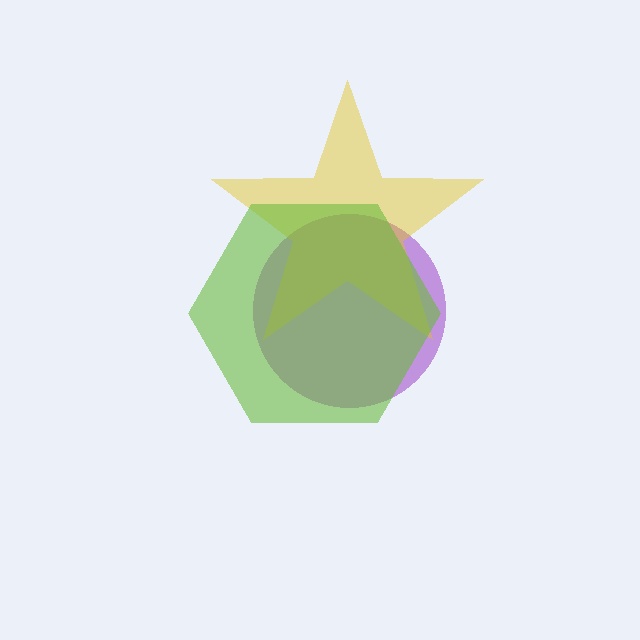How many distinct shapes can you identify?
There are 3 distinct shapes: a purple circle, a yellow star, a lime hexagon.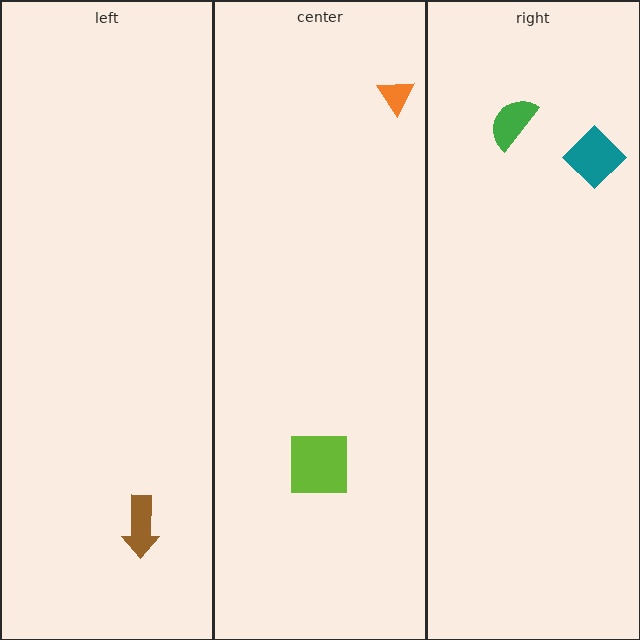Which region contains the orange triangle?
The center region.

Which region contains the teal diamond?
The right region.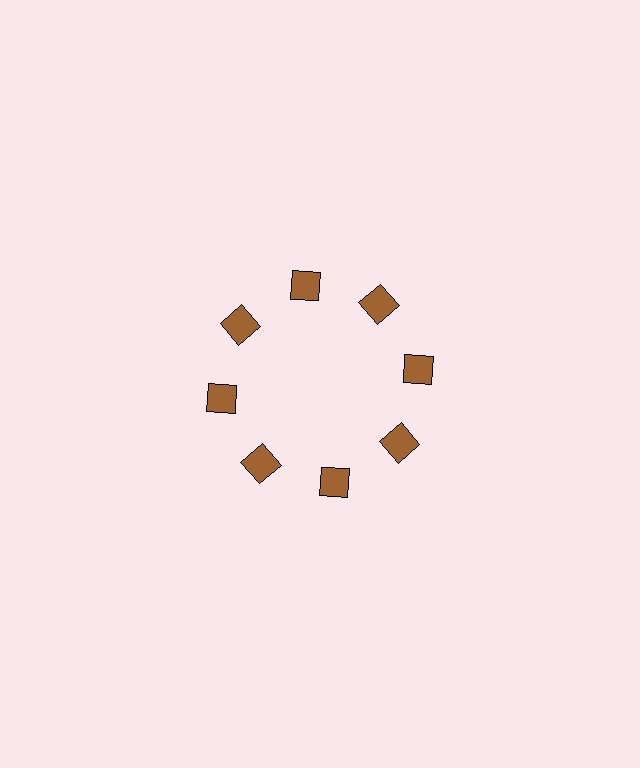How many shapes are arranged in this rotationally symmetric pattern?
There are 8 shapes, arranged in 8 groups of 1.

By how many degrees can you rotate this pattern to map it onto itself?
The pattern maps onto itself every 45 degrees of rotation.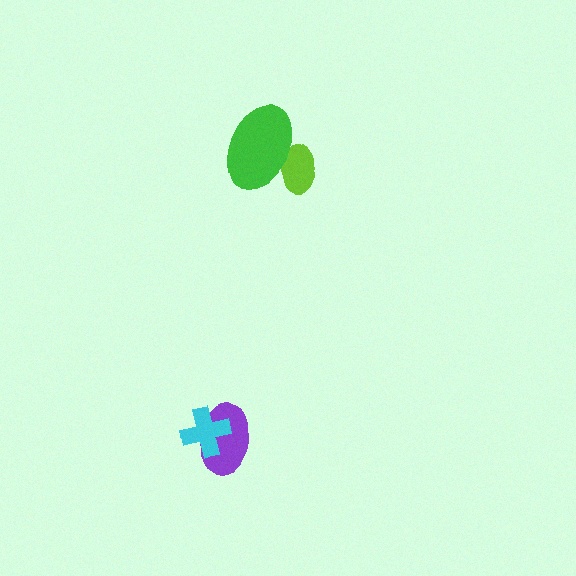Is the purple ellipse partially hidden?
Yes, it is partially covered by another shape.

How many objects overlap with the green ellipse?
1 object overlaps with the green ellipse.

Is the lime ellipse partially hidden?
Yes, it is partially covered by another shape.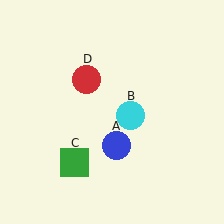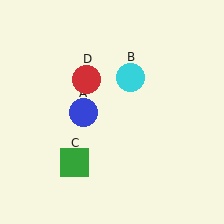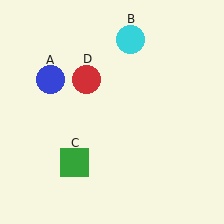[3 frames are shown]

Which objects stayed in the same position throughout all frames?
Green square (object C) and red circle (object D) remained stationary.